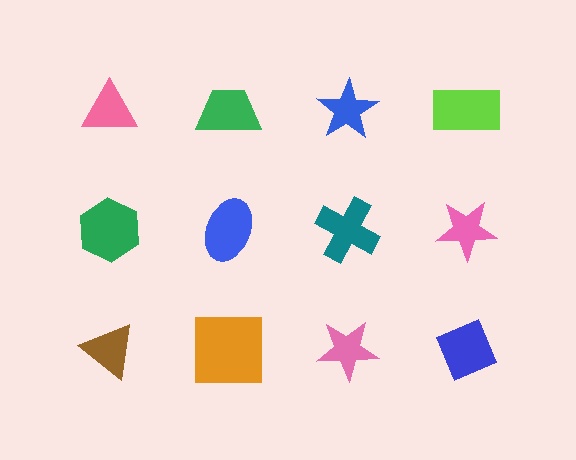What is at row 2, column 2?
A blue ellipse.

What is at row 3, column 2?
An orange square.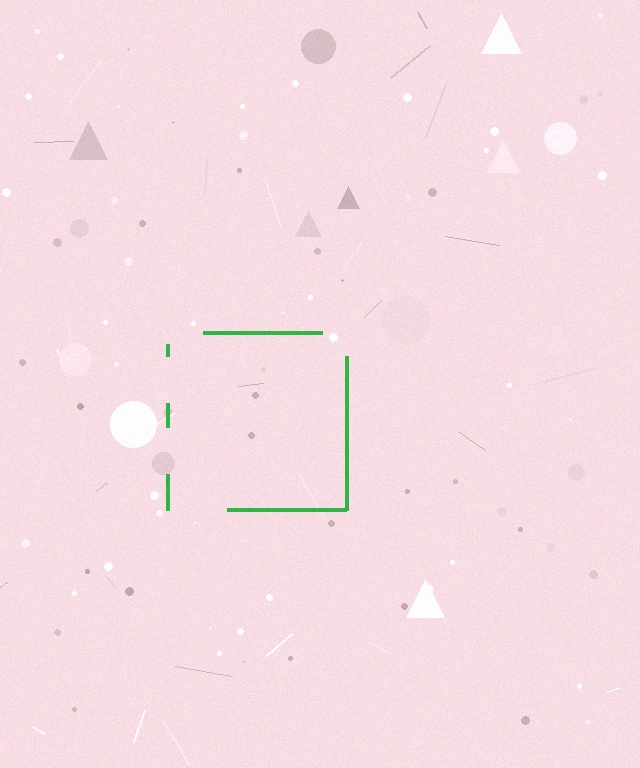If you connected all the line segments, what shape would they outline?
They would outline a square.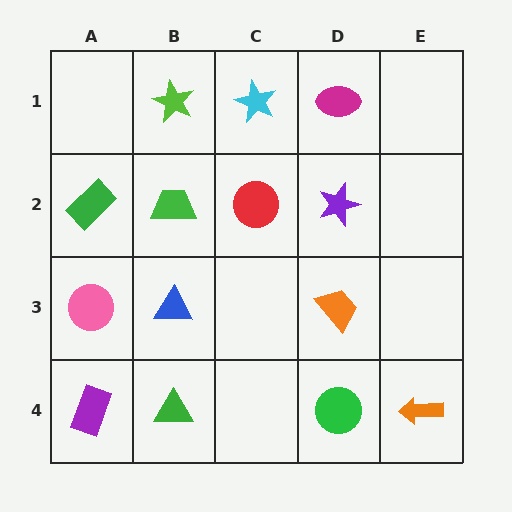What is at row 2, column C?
A red circle.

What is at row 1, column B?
A lime star.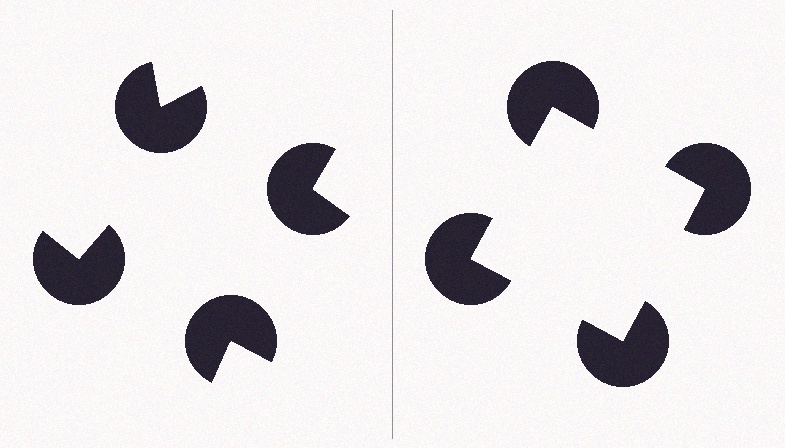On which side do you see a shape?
An illusory square appears on the right side. On the left side the wedge cuts are rotated, so no coherent shape forms.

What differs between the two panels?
The pac-man discs are positioned identically on both sides; only the wedge orientations differ. On the right they align to a square; on the left they are misaligned.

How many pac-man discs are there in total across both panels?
8 — 4 on each side.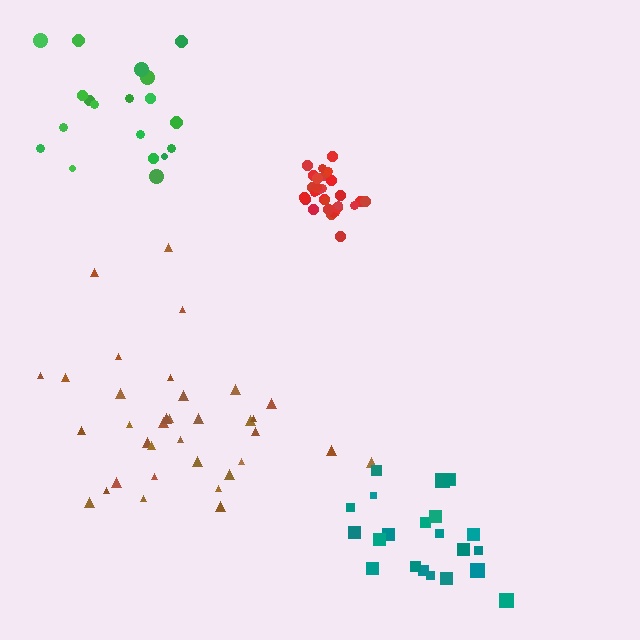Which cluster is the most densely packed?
Red.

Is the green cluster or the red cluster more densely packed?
Red.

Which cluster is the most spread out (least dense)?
Brown.